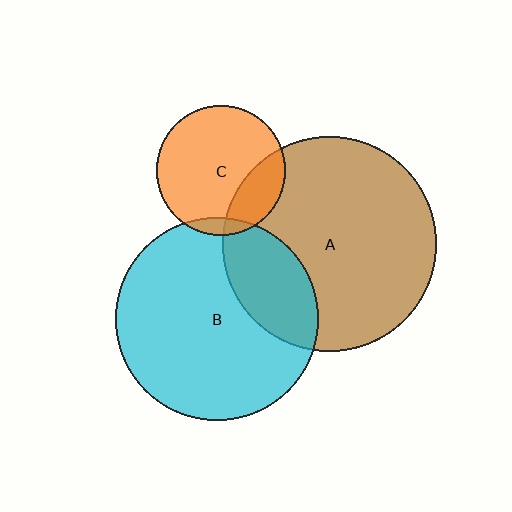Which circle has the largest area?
Circle A (brown).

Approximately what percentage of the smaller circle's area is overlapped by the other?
Approximately 25%.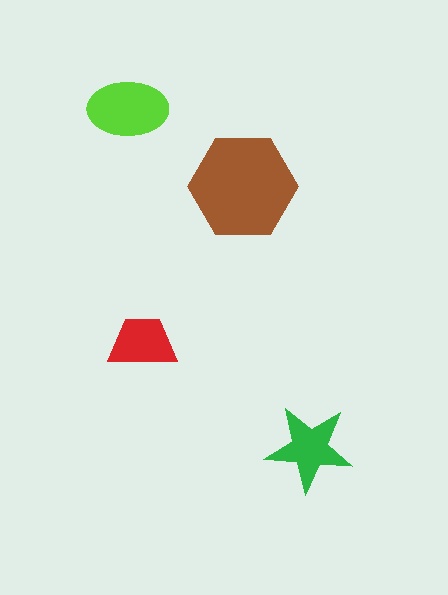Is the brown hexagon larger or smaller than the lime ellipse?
Larger.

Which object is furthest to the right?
The green star is rightmost.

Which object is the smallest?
The red trapezoid.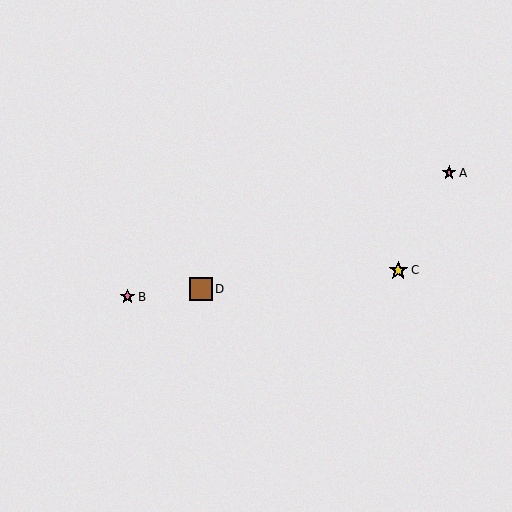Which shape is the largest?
The brown square (labeled D) is the largest.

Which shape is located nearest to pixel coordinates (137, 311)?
The pink star (labeled B) at (128, 297) is nearest to that location.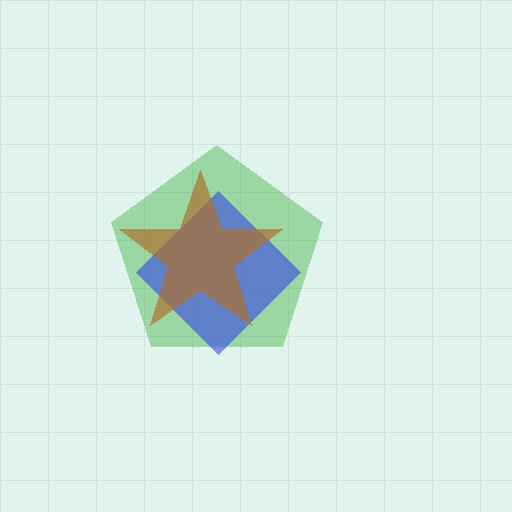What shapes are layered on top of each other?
The layered shapes are: a green pentagon, a blue diamond, a brown star.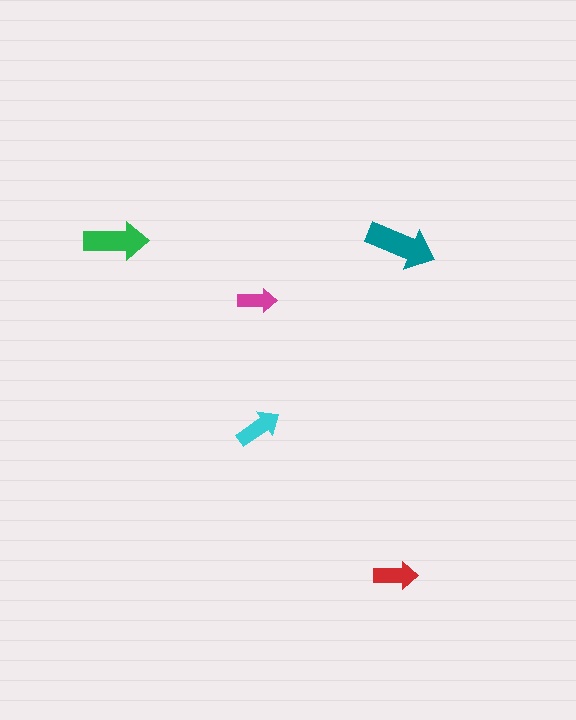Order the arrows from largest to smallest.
the teal one, the green one, the cyan one, the red one, the magenta one.